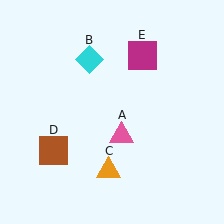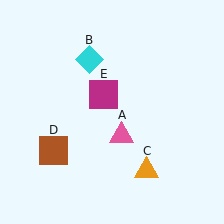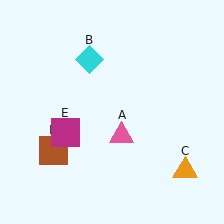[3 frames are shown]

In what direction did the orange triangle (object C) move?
The orange triangle (object C) moved right.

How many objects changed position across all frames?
2 objects changed position: orange triangle (object C), magenta square (object E).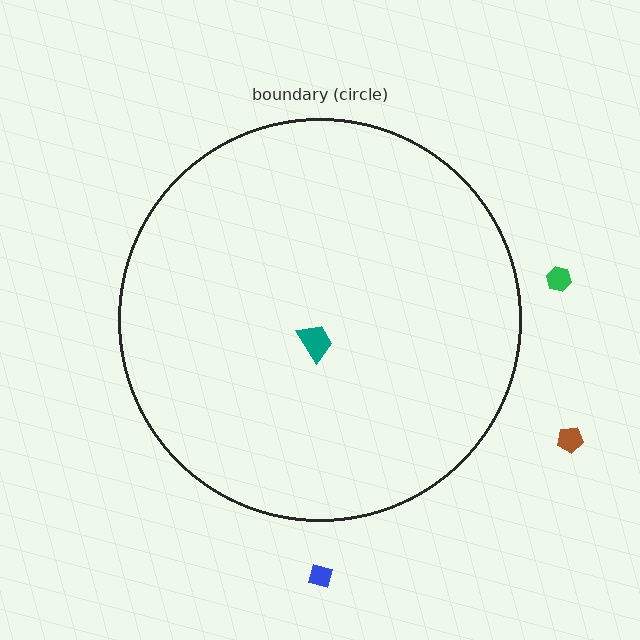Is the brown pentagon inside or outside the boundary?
Outside.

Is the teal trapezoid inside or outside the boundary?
Inside.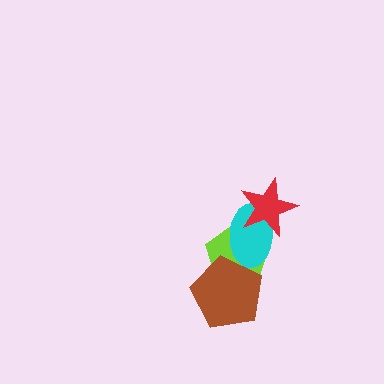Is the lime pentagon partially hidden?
Yes, it is partially covered by another shape.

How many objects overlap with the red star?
2 objects overlap with the red star.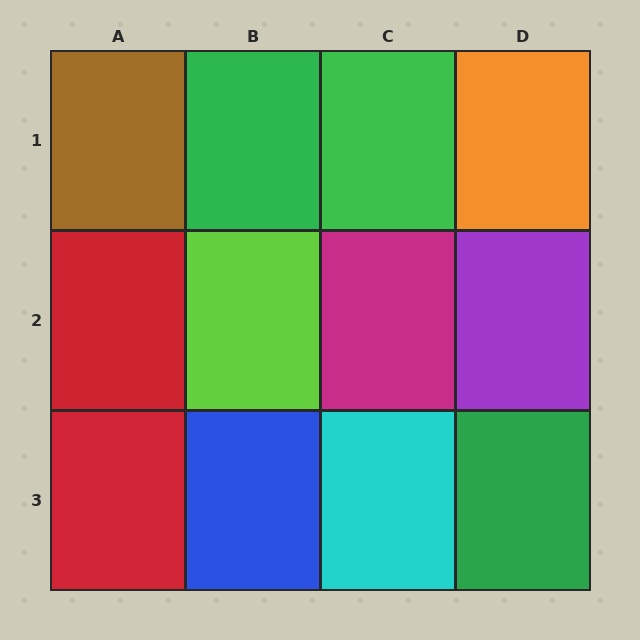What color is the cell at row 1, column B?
Green.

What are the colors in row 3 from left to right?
Red, blue, cyan, green.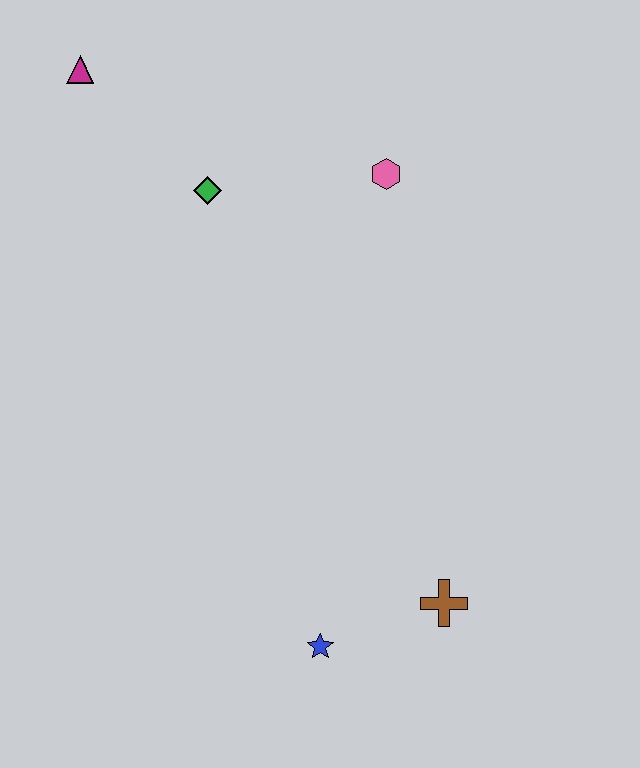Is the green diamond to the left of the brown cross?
Yes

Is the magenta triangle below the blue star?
No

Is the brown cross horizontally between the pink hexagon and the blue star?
No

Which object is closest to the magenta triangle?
The green diamond is closest to the magenta triangle.